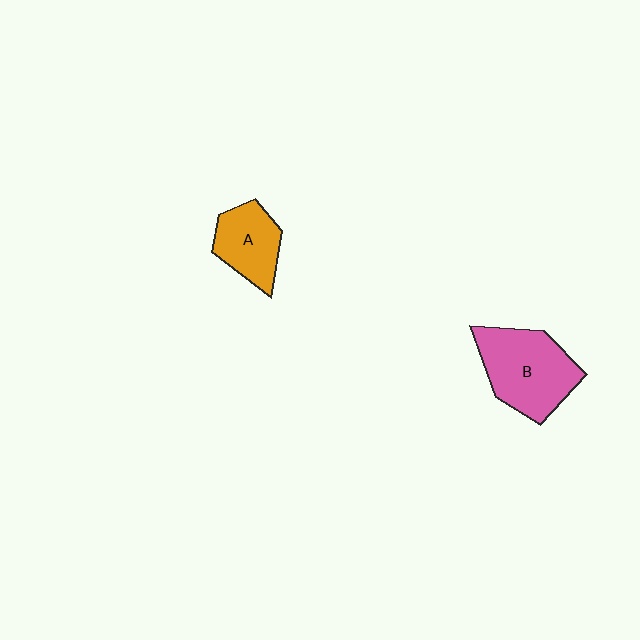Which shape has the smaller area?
Shape A (orange).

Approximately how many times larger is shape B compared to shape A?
Approximately 1.6 times.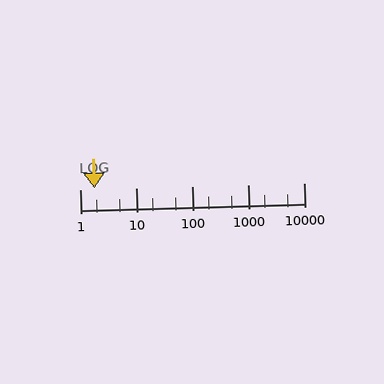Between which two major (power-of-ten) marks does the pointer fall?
The pointer is between 1 and 10.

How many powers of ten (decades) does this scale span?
The scale spans 4 decades, from 1 to 10000.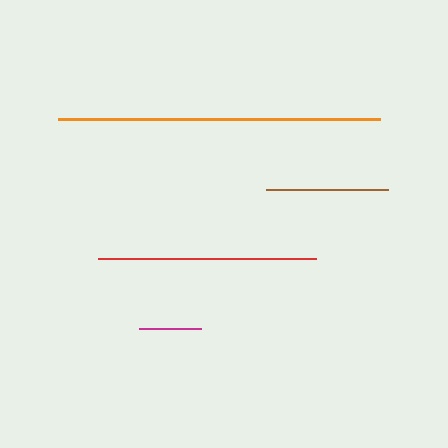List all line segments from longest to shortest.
From longest to shortest: orange, red, brown, magenta.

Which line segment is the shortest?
The magenta line is the shortest at approximately 62 pixels.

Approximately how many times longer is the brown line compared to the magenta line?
The brown line is approximately 2.0 times the length of the magenta line.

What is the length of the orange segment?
The orange segment is approximately 322 pixels long.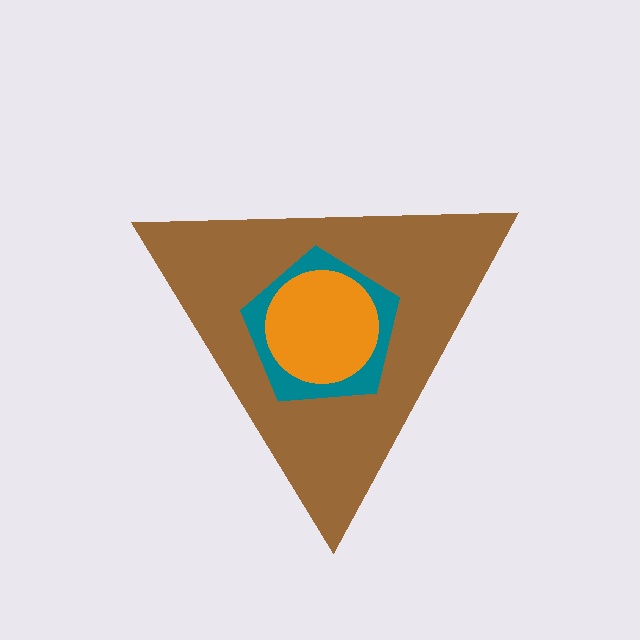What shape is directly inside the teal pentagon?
The orange circle.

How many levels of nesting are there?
3.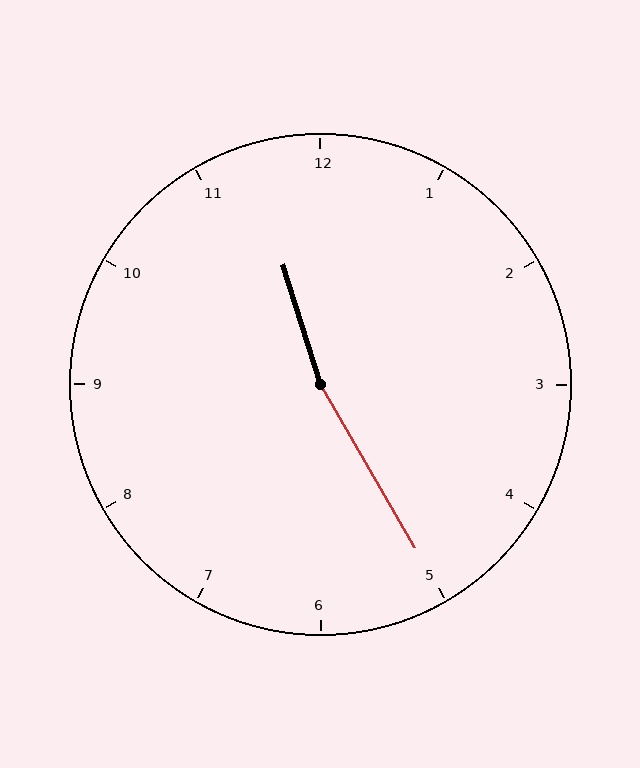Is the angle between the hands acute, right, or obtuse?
It is obtuse.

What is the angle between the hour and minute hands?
Approximately 168 degrees.